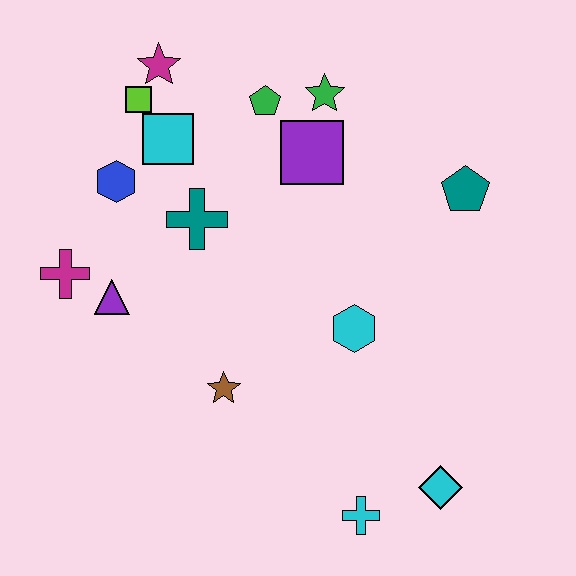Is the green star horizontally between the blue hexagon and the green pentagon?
No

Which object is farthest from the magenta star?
The cyan diamond is farthest from the magenta star.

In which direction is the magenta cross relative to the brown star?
The magenta cross is to the left of the brown star.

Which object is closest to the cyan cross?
The cyan diamond is closest to the cyan cross.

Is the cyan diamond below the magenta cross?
Yes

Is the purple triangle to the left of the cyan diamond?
Yes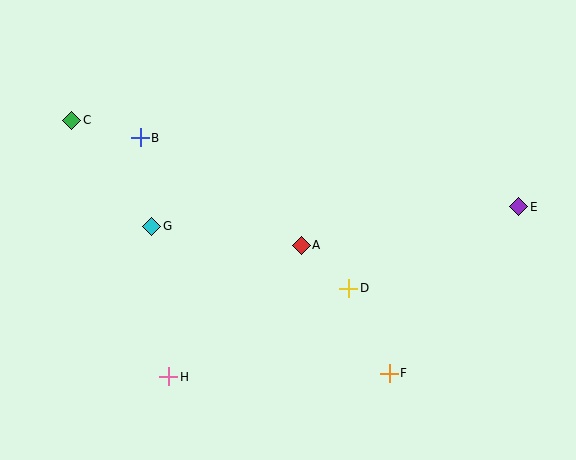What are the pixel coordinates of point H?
Point H is at (169, 377).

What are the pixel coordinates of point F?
Point F is at (389, 373).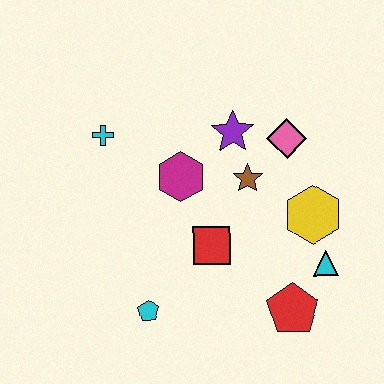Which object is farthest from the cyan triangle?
The cyan cross is farthest from the cyan triangle.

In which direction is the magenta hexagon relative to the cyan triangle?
The magenta hexagon is to the left of the cyan triangle.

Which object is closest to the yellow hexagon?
The cyan triangle is closest to the yellow hexagon.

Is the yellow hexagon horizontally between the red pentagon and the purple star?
No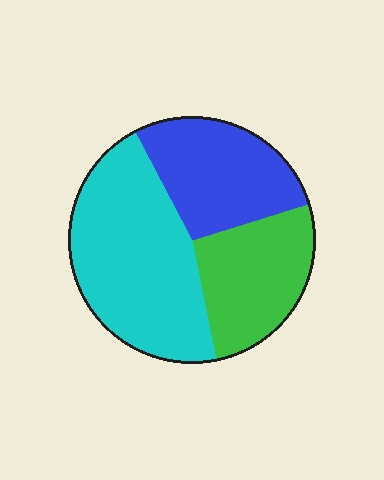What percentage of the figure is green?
Green takes up between a quarter and a half of the figure.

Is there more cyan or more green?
Cyan.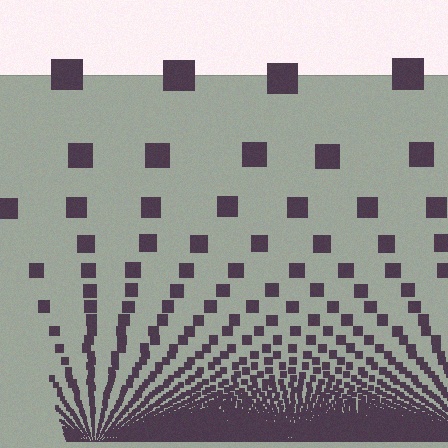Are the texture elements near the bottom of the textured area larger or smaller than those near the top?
Smaller. The gradient is inverted — elements near the bottom are smaller and denser.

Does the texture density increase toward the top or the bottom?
Density increases toward the bottom.